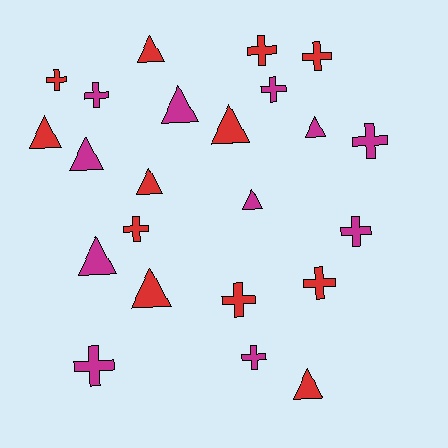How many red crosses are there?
There are 6 red crosses.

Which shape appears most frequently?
Cross, with 12 objects.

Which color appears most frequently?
Red, with 12 objects.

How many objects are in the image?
There are 23 objects.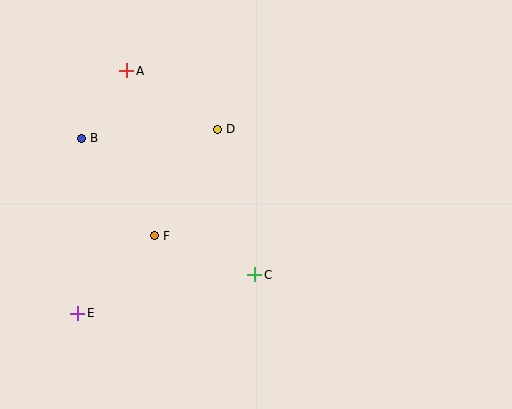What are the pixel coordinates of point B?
Point B is at (81, 138).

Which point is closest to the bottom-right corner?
Point C is closest to the bottom-right corner.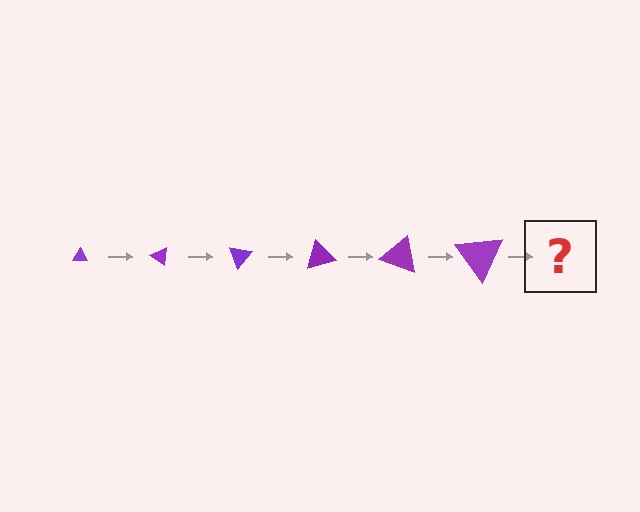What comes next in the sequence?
The next element should be a triangle, larger than the previous one and rotated 210 degrees from the start.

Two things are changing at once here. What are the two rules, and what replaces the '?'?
The two rules are that the triangle grows larger each step and it rotates 35 degrees each step. The '?' should be a triangle, larger than the previous one and rotated 210 degrees from the start.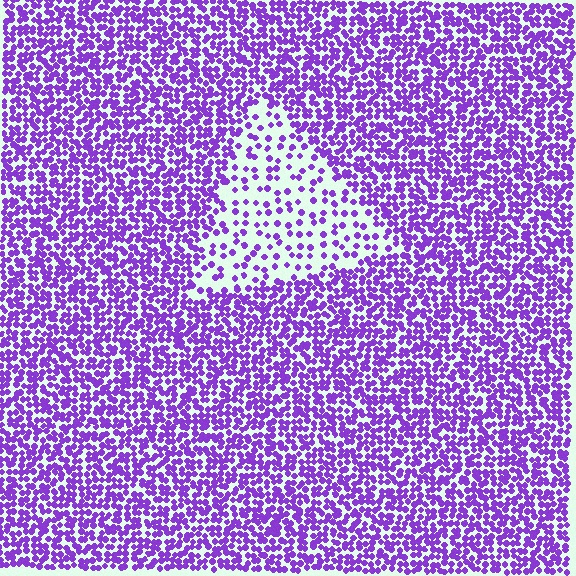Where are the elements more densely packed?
The elements are more densely packed outside the triangle boundary.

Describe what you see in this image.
The image contains small purple elements arranged at two different densities. A triangle-shaped region is visible where the elements are less densely packed than the surrounding area.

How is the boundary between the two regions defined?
The boundary is defined by a change in element density (approximately 2.7x ratio). All elements are the same color, size, and shape.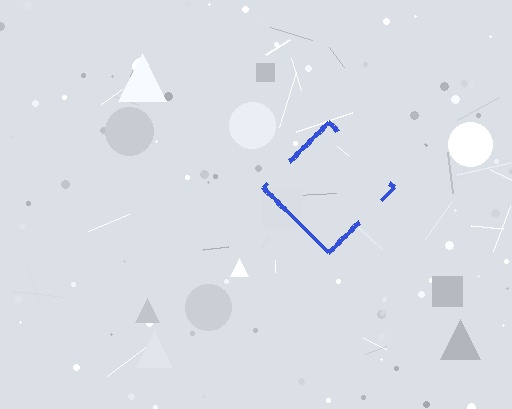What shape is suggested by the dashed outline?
The dashed outline suggests a diamond.